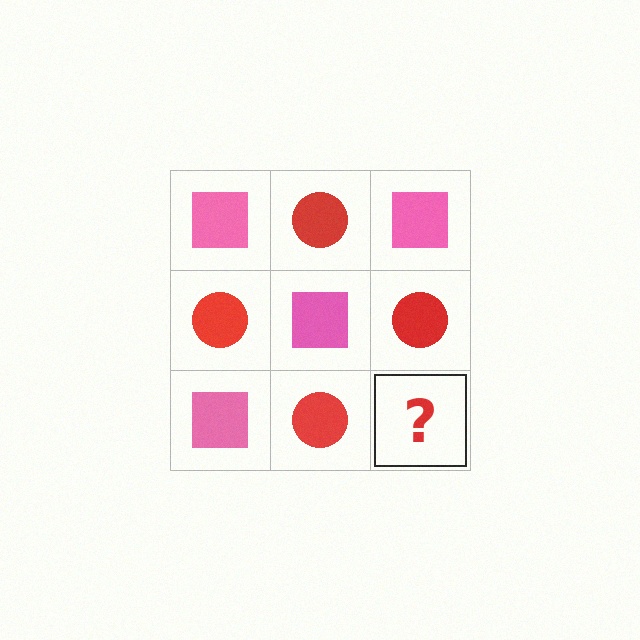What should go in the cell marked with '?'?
The missing cell should contain a pink square.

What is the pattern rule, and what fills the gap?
The rule is that it alternates pink square and red circle in a checkerboard pattern. The gap should be filled with a pink square.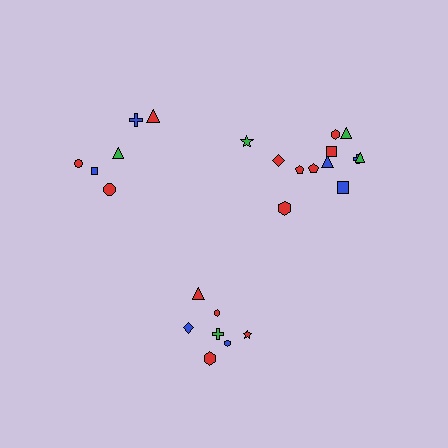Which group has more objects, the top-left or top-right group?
The top-right group.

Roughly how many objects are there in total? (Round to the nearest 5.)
Roughly 25 objects in total.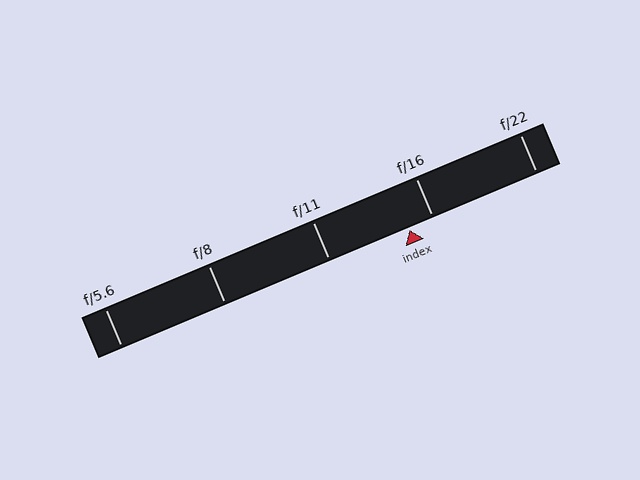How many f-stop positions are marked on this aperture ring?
There are 5 f-stop positions marked.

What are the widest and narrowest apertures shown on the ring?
The widest aperture shown is f/5.6 and the narrowest is f/22.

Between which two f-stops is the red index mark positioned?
The index mark is between f/11 and f/16.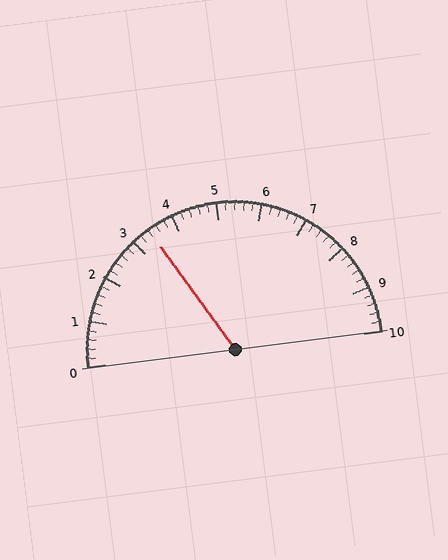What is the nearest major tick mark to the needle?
The nearest major tick mark is 3.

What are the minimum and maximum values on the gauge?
The gauge ranges from 0 to 10.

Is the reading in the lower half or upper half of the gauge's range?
The reading is in the lower half of the range (0 to 10).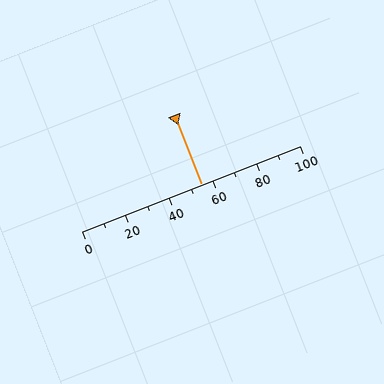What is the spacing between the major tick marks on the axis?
The major ticks are spaced 20 apart.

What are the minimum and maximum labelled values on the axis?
The axis runs from 0 to 100.